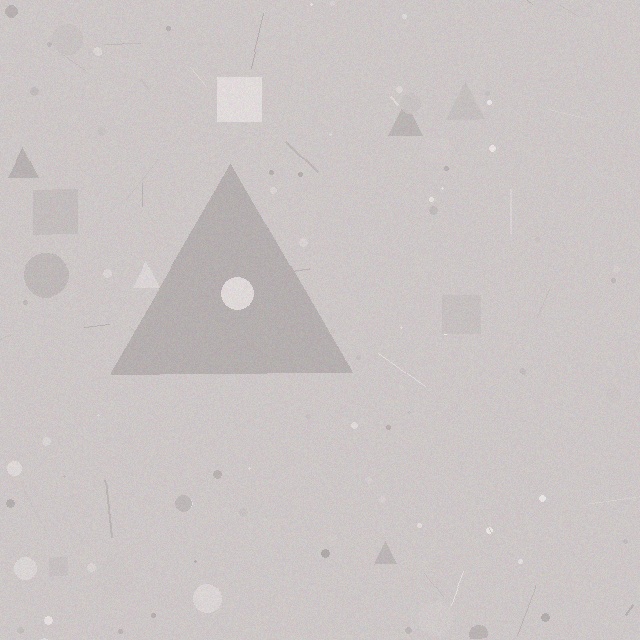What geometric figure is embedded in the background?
A triangle is embedded in the background.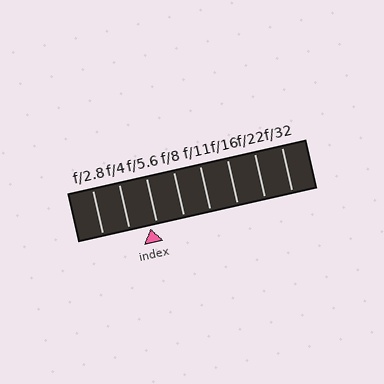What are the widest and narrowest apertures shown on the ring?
The widest aperture shown is f/2.8 and the narrowest is f/32.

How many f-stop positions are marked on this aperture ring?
There are 8 f-stop positions marked.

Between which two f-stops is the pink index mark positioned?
The index mark is between f/4 and f/5.6.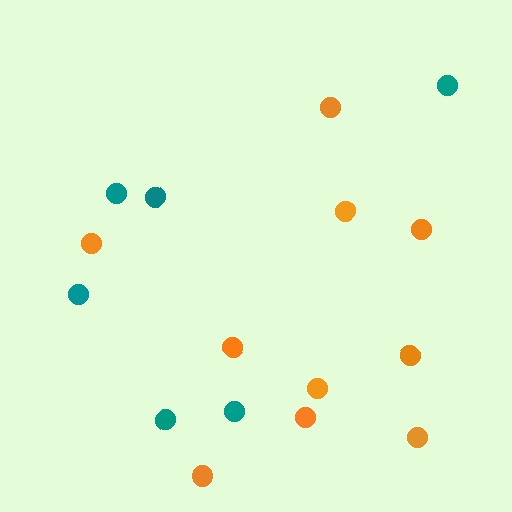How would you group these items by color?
There are 2 groups: one group of teal circles (6) and one group of orange circles (10).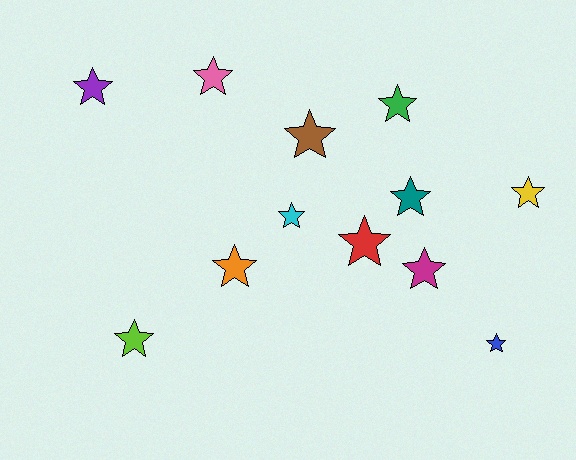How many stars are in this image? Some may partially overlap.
There are 12 stars.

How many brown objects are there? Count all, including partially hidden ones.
There is 1 brown object.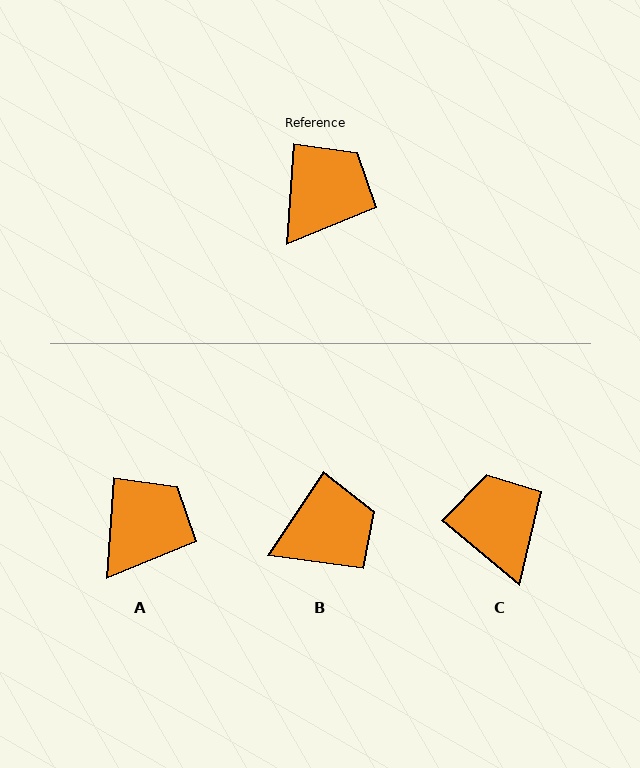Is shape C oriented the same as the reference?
No, it is off by about 54 degrees.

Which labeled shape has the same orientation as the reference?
A.